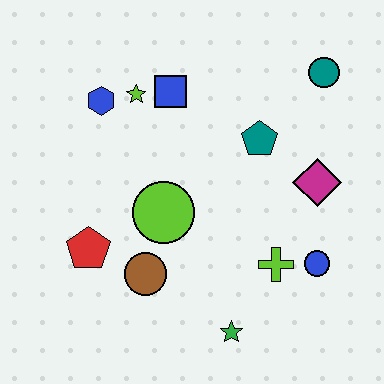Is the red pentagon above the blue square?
No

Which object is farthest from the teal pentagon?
The red pentagon is farthest from the teal pentagon.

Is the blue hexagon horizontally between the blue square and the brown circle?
No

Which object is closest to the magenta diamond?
The teal pentagon is closest to the magenta diamond.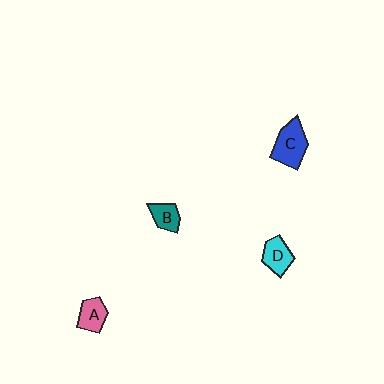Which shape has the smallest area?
Shape B (teal).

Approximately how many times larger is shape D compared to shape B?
Approximately 1.3 times.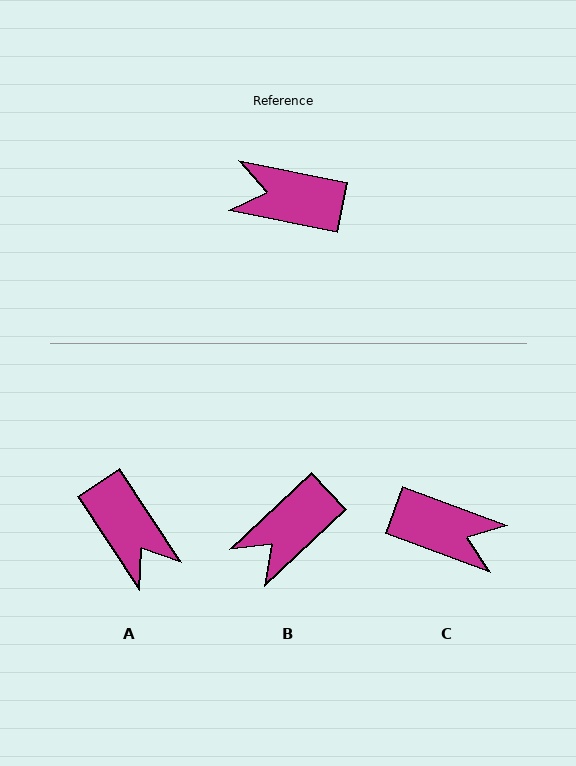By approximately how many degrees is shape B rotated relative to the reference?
Approximately 54 degrees counter-clockwise.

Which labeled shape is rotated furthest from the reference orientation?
C, about 171 degrees away.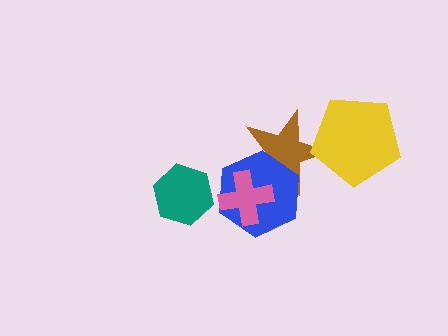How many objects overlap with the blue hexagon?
2 objects overlap with the blue hexagon.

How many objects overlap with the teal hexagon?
0 objects overlap with the teal hexagon.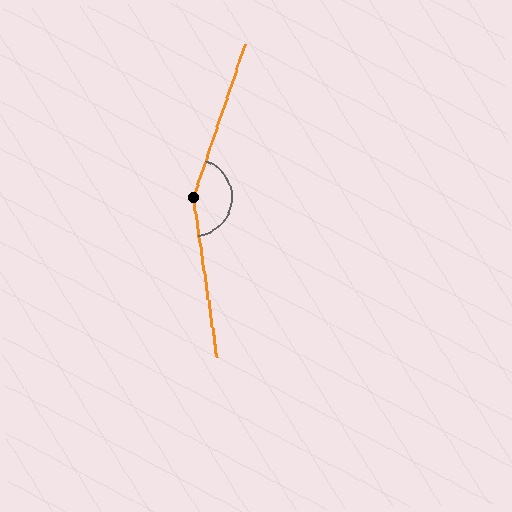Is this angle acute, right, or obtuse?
It is obtuse.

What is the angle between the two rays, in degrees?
Approximately 153 degrees.